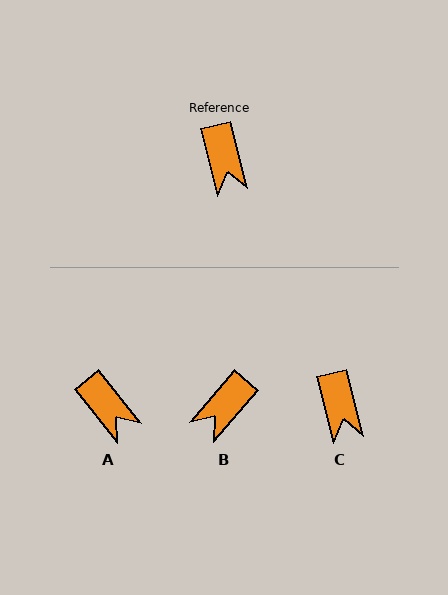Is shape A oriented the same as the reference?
No, it is off by about 25 degrees.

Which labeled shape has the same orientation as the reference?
C.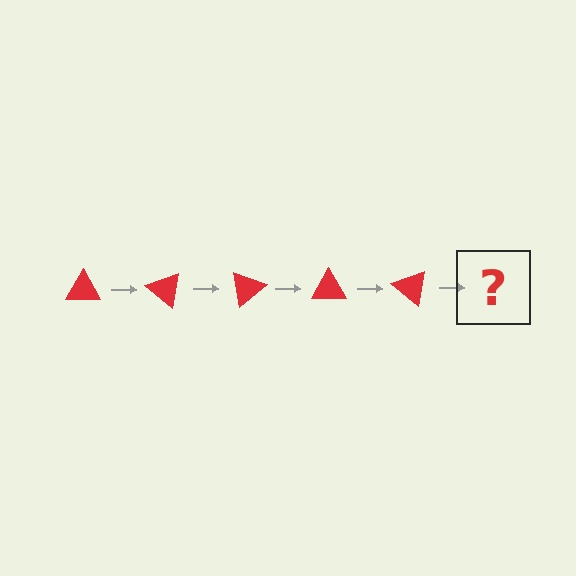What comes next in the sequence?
The next element should be a red triangle rotated 200 degrees.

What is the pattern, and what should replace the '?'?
The pattern is that the triangle rotates 40 degrees each step. The '?' should be a red triangle rotated 200 degrees.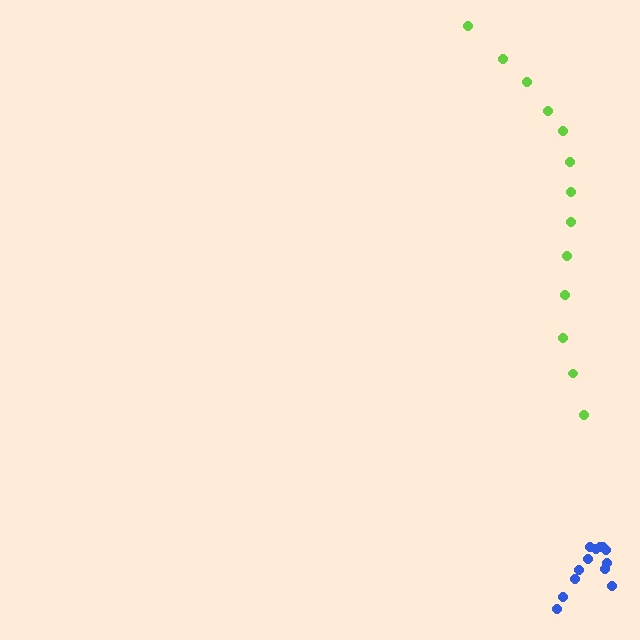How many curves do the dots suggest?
There are 2 distinct paths.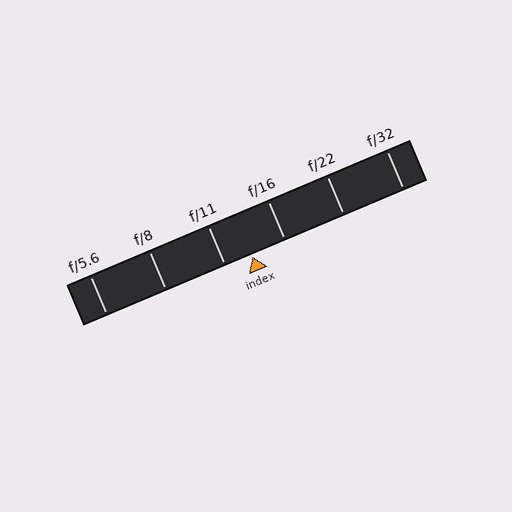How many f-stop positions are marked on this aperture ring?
There are 6 f-stop positions marked.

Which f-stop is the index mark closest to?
The index mark is closest to f/11.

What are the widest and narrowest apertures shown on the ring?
The widest aperture shown is f/5.6 and the narrowest is f/32.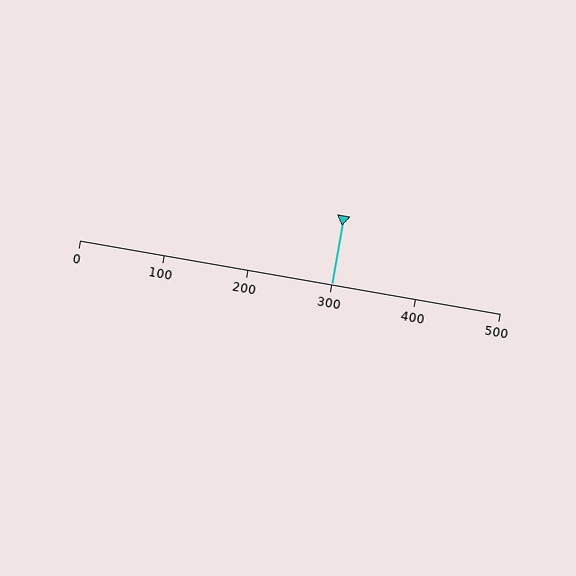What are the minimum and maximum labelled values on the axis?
The axis runs from 0 to 500.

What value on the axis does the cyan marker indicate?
The marker indicates approximately 300.